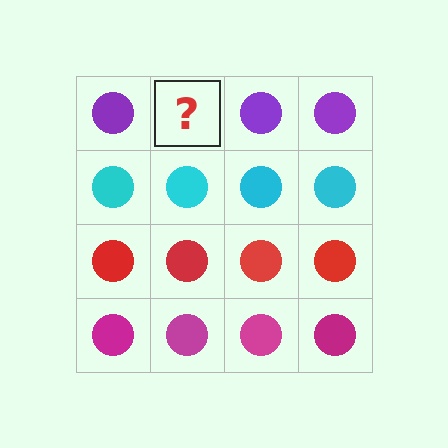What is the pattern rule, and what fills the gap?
The rule is that each row has a consistent color. The gap should be filled with a purple circle.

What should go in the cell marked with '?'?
The missing cell should contain a purple circle.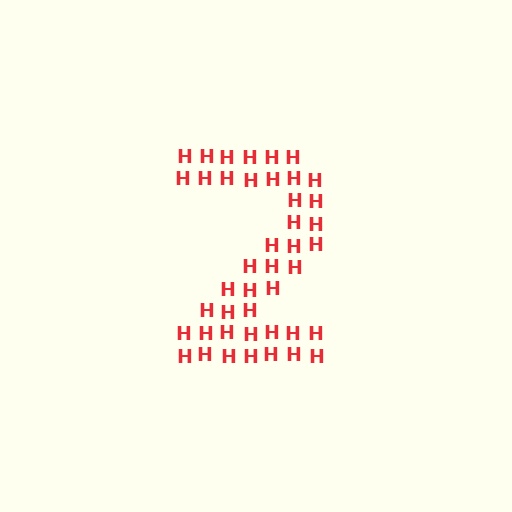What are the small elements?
The small elements are letter H's.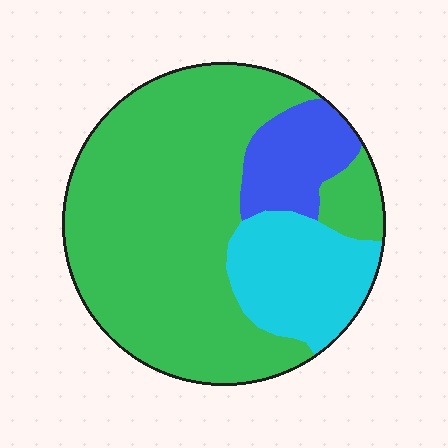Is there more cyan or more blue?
Cyan.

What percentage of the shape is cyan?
Cyan covers 19% of the shape.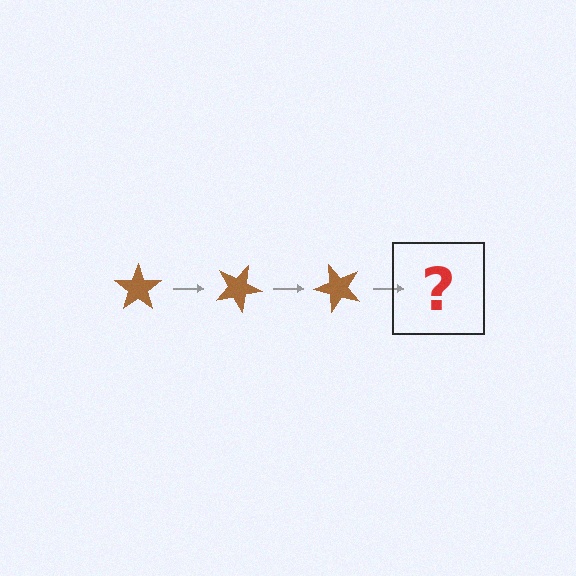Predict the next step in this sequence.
The next step is a brown star rotated 75 degrees.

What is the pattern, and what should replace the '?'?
The pattern is that the star rotates 25 degrees each step. The '?' should be a brown star rotated 75 degrees.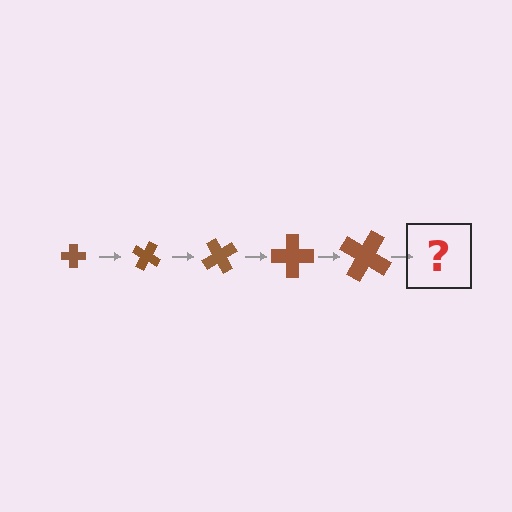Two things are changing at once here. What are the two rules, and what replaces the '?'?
The two rules are that the cross grows larger each step and it rotates 30 degrees each step. The '?' should be a cross, larger than the previous one and rotated 150 degrees from the start.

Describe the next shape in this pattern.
It should be a cross, larger than the previous one and rotated 150 degrees from the start.